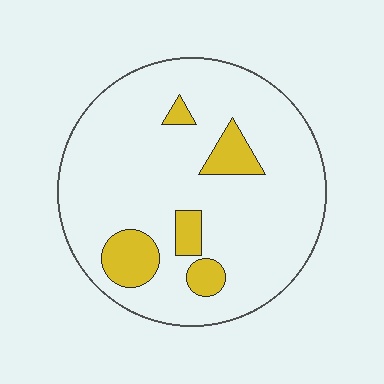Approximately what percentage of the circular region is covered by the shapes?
Approximately 15%.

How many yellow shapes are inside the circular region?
5.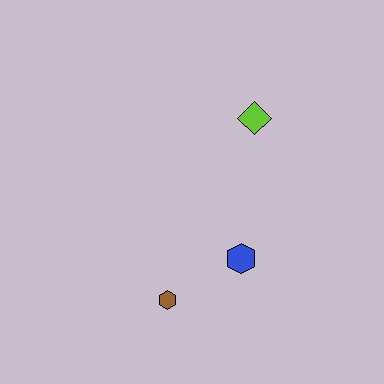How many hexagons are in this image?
There are 2 hexagons.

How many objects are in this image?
There are 3 objects.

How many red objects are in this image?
There are no red objects.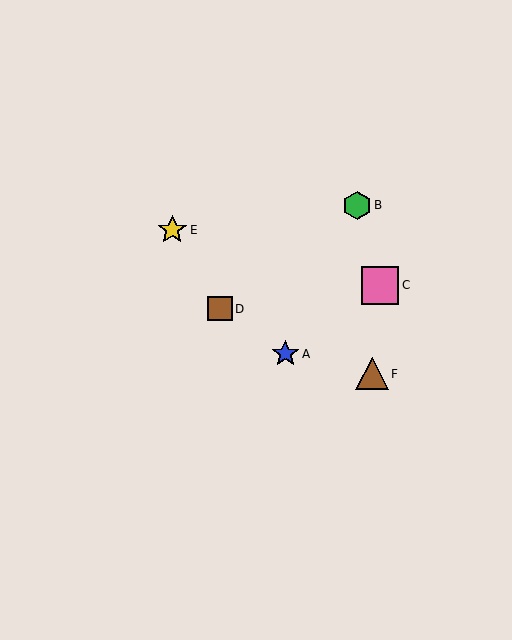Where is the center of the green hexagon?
The center of the green hexagon is at (357, 205).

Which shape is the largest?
The pink square (labeled C) is the largest.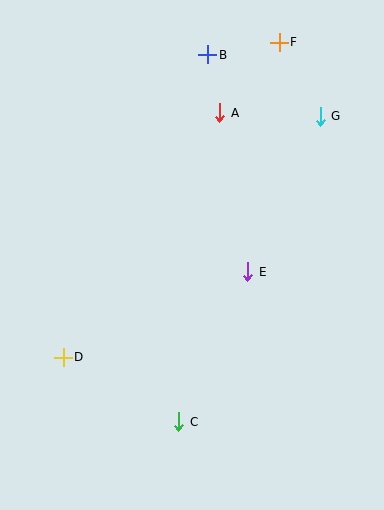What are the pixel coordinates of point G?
Point G is at (320, 116).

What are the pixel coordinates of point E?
Point E is at (248, 272).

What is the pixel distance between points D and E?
The distance between D and E is 204 pixels.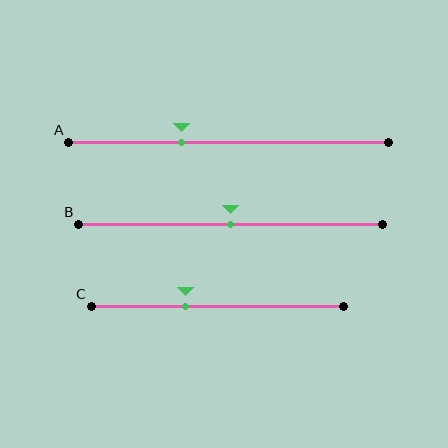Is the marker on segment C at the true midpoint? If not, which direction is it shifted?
No, the marker on segment C is shifted to the left by about 13% of the segment length.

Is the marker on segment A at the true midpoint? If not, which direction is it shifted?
No, the marker on segment A is shifted to the left by about 15% of the segment length.